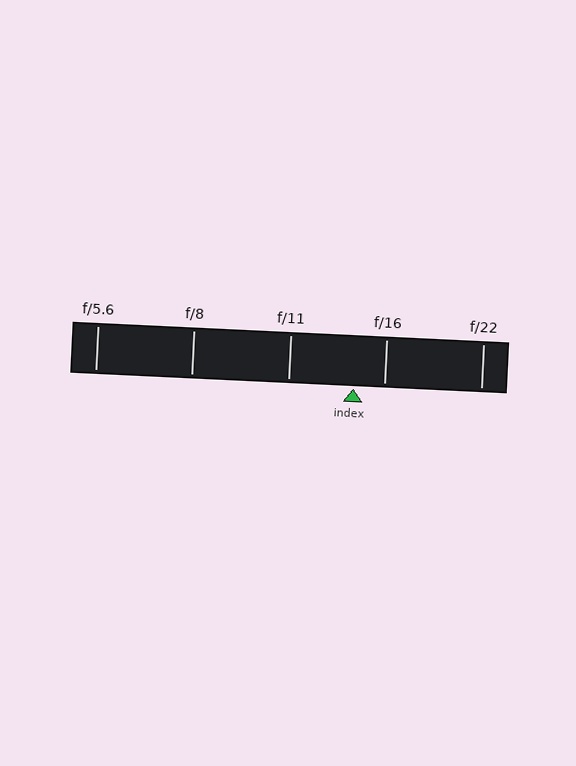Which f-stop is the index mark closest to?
The index mark is closest to f/16.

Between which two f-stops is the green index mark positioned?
The index mark is between f/11 and f/16.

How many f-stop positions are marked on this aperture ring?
There are 5 f-stop positions marked.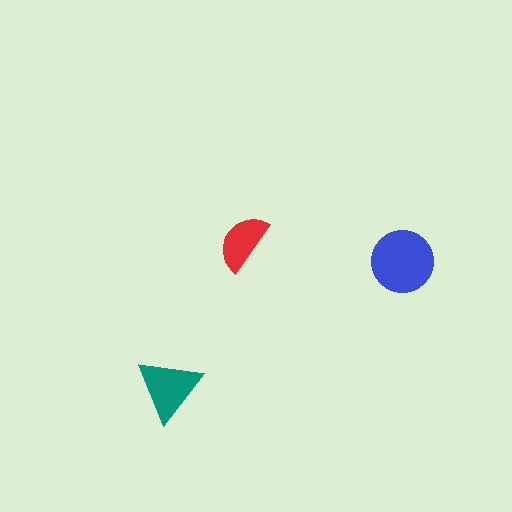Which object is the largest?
The blue circle.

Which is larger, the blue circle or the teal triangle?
The blue circle.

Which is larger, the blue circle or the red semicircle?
The blue circle.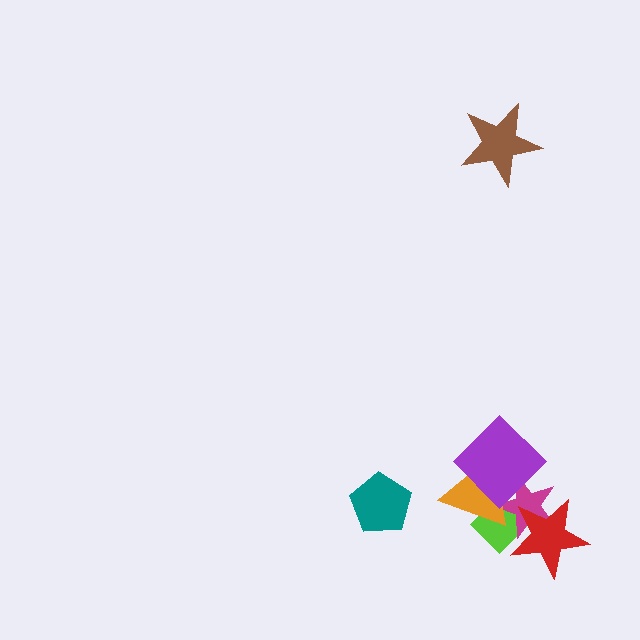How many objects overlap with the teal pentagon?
0 objects overlap with the teal pentagon.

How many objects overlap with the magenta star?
4 objects overlap with the magenta star.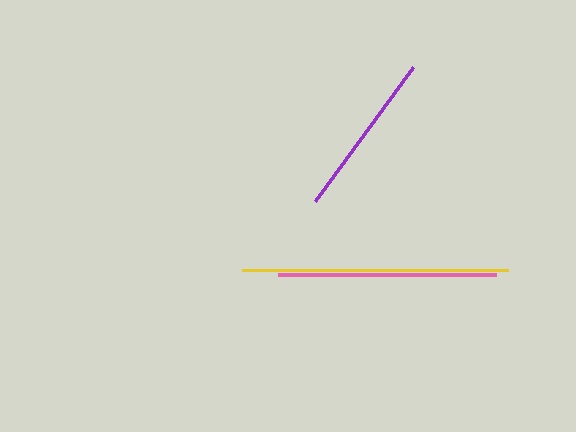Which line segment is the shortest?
The purple line is the shortest at approximately 166 pixels.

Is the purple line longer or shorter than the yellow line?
The yellow line is longer than the purple line.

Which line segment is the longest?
The yellow line is the longest at approximately 267 pixels.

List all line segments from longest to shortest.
From longest to shortest: yellow, pink, purple.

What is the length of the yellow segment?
The yellow segment is approximately 267 pixels long.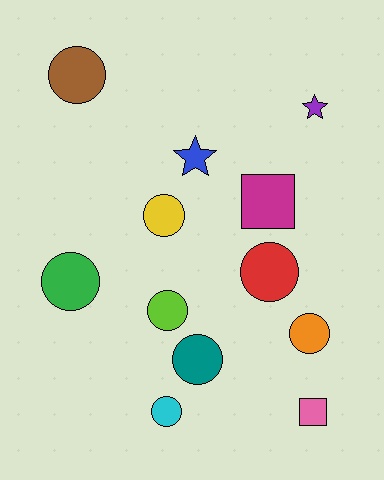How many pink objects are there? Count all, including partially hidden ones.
There is 1 pink object.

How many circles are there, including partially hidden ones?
There are 8 circles.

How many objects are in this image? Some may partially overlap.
There are 12 objects.